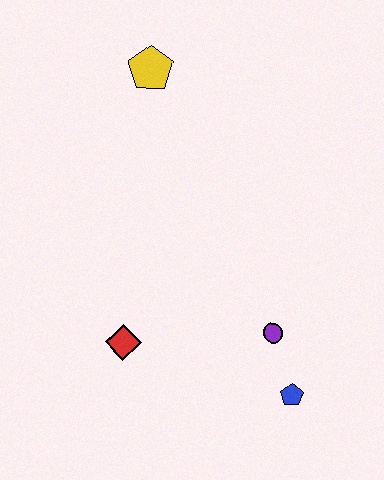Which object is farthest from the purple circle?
The yellow pentagon is farthest from the purple circle.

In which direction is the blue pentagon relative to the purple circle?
The blue pentagon is below the purple circle.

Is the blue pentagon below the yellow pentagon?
Yes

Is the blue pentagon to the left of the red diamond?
No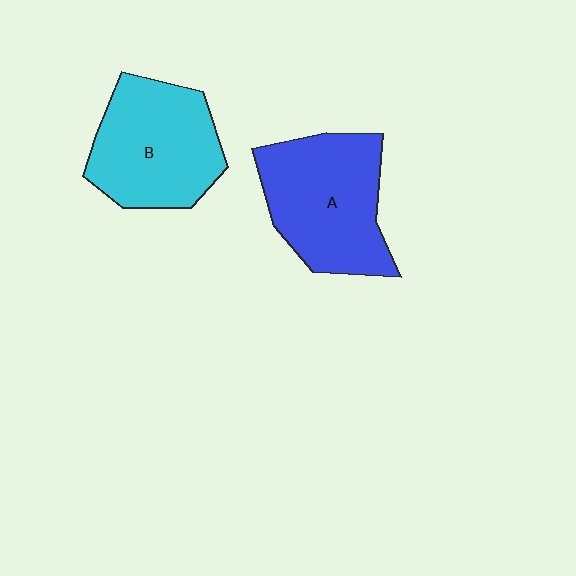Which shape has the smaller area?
Shape B (cyan).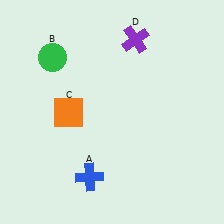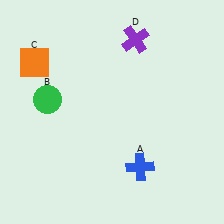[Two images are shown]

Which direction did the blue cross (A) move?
The blue cross (A) moved right.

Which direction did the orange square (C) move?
The orange square (C) moved up.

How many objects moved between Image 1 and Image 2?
3 objects moved between the two images.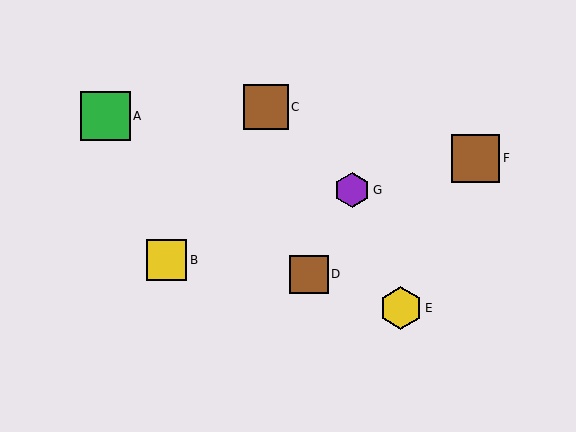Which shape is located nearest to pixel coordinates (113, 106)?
The green square (labeled A) at (106, 116) is nearest to that location.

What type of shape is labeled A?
Shape A is a green square.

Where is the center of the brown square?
The center of the brown square is at (309, 274).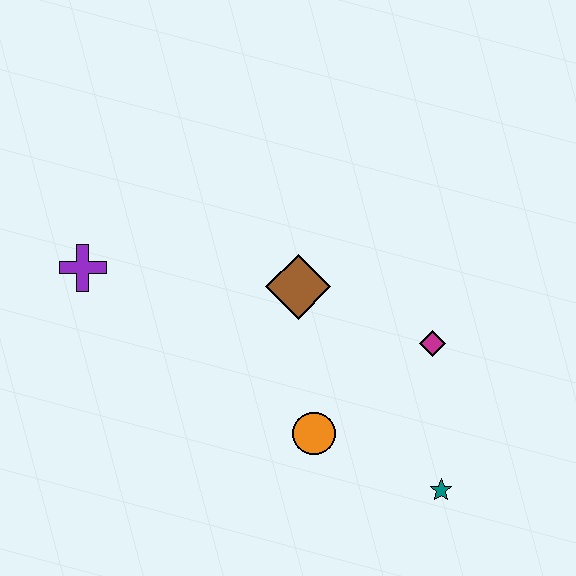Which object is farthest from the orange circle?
The purple cross is farthest from the orange circle.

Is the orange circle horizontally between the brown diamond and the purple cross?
No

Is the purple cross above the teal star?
Yes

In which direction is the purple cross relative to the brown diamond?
The purple cross is to the left of the brown diamond.